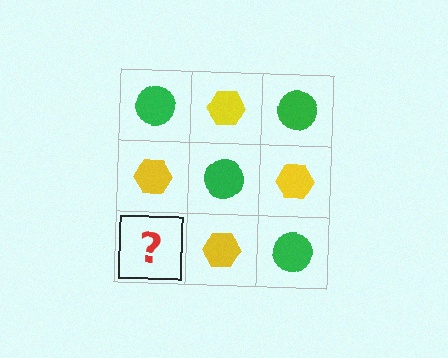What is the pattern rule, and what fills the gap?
The rule is that it alternates green circle and yellow hexagon in a checkerboard pattern. The gap should be filled with a green circle.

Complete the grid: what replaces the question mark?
The question mark should be replaced with a green circle.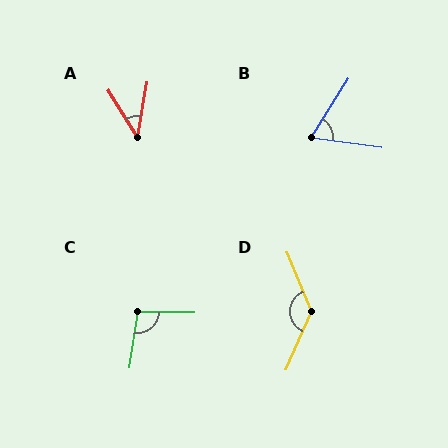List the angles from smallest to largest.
A (42°), B (65°), C (98°), D (134°).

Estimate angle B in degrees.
Approximately 65 degrees.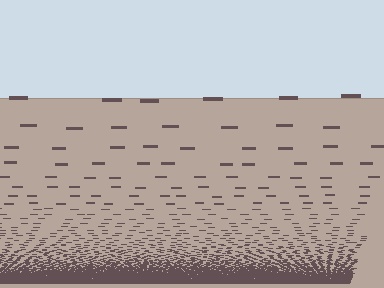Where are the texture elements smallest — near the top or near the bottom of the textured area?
Near the bottom.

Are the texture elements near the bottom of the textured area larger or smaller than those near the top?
Smaller. The gradient is inverted — elements near the bottom are smaller and denser.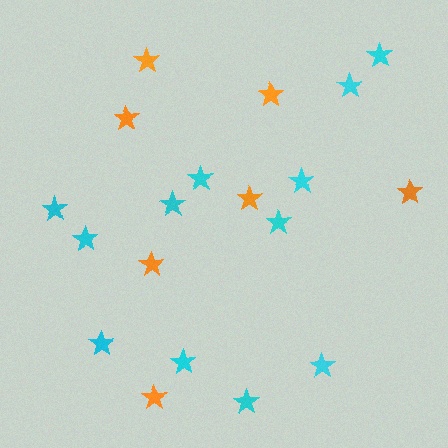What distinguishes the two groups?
There are 2 groups: one group of cyan stars (12) and one group of orange stars (7).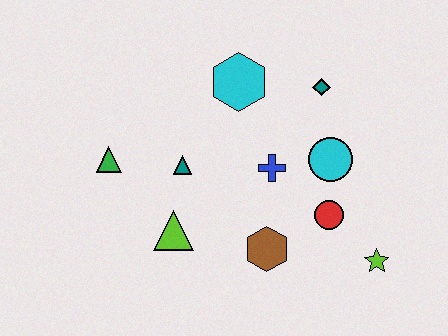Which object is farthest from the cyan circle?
The green triangle is farthest from the cyan circle.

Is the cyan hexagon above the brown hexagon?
Yes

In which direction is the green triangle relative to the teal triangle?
The green triangle is to the left of the teal triangle.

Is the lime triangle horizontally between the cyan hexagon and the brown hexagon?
No